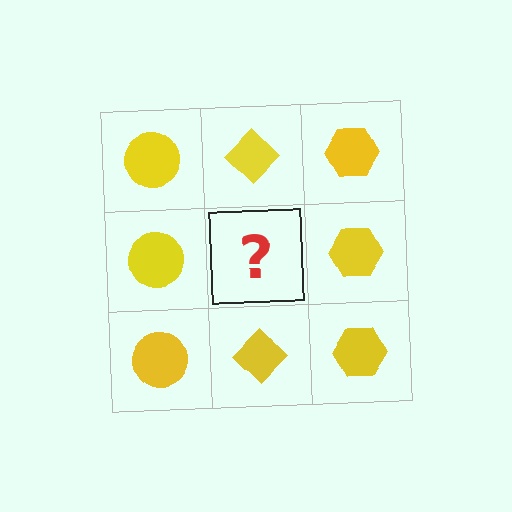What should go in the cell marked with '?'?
The missing cell should contain a yellow diamond.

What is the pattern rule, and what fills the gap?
The rule is that each column has a consistent shape. The gap should be filled with a yellow diamond.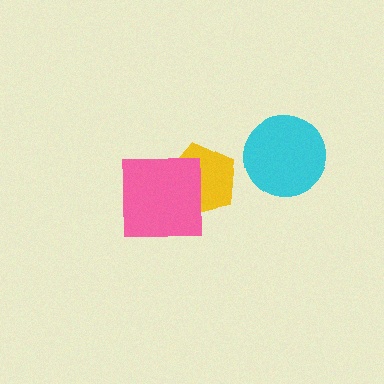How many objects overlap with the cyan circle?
0 objects overlap with the cyan circle.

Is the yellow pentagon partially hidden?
Yes, it is partially covered by another shape.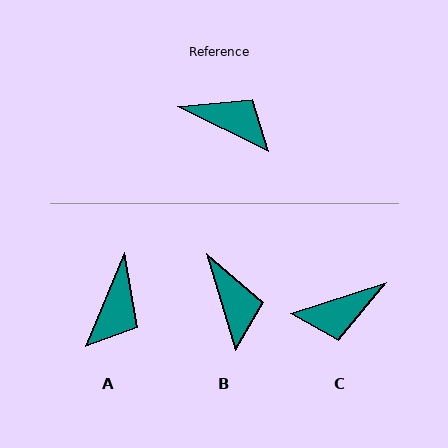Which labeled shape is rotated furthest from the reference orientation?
C, about 135 degrees away.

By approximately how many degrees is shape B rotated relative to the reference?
Approximately 47 degrees clockwise.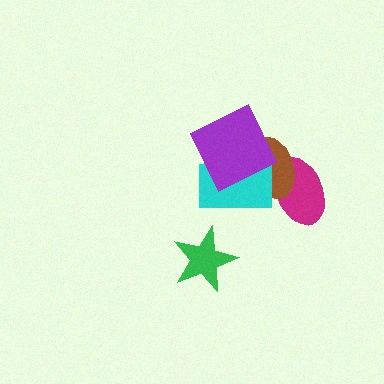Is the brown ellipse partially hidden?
Yes, it is partially covered by another shape.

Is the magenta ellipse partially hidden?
Yes, it is partially covered by another shape.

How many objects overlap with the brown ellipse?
3 objects overlap with the brown ellipse.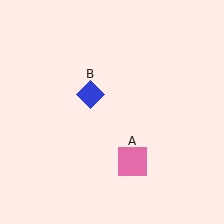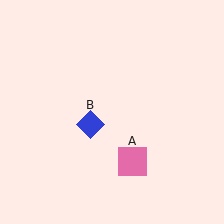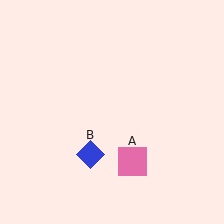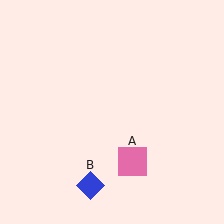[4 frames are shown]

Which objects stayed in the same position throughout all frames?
Pink square (object A) remained stationary.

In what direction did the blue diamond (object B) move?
The blue diamond (object B) moved down.